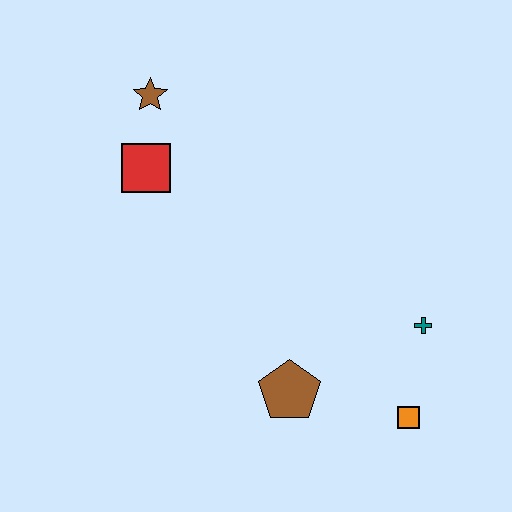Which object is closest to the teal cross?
The orange square is closest to the teal cross.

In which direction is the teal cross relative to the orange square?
The teal cross is above the orange square.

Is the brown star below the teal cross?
No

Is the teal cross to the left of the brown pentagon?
No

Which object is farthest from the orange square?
The brown star is farthest from the orange square.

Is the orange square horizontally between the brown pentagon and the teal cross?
Yes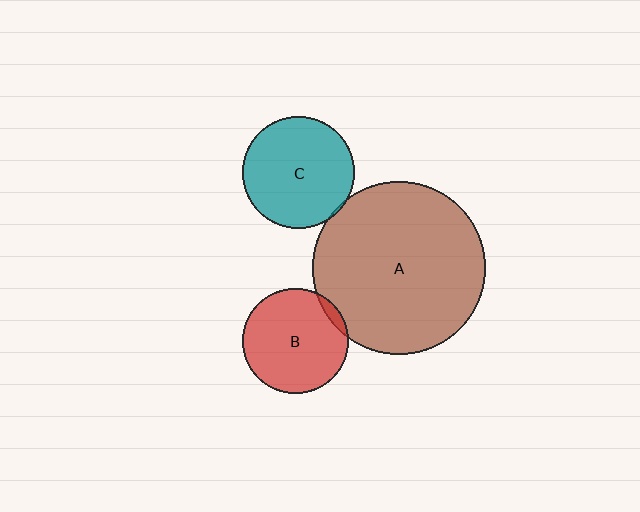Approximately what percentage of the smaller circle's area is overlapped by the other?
Approximately 5%.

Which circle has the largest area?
Circle A (brown).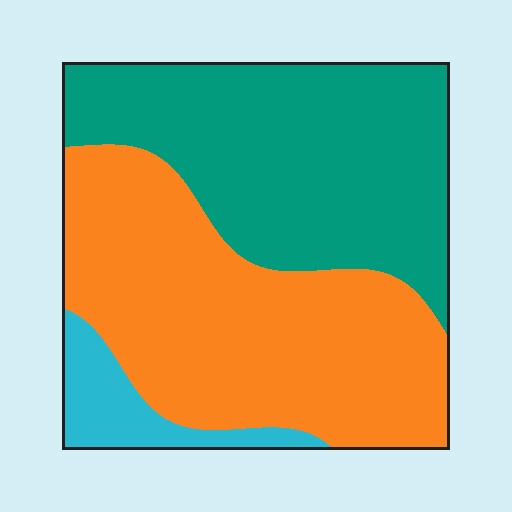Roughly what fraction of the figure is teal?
Teal takes up between a quarter and a half of the figure.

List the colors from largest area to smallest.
From largest to smallest: orange, teal, cyan.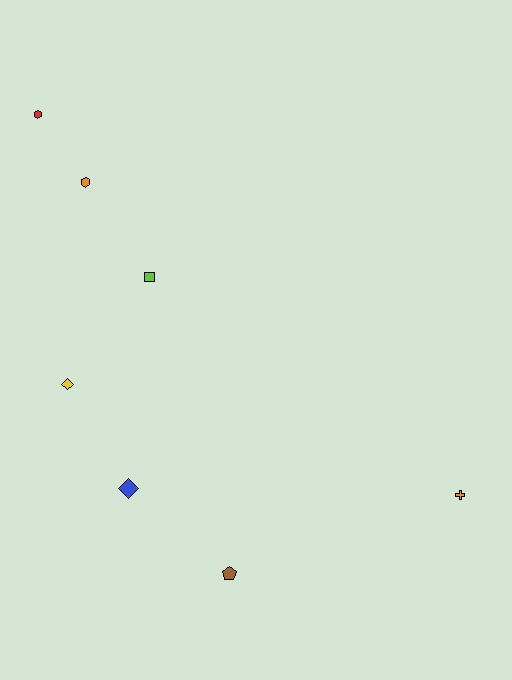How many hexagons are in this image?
There are 2 hexagons.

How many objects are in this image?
There are 7 objects.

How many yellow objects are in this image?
There is 1 yellow object.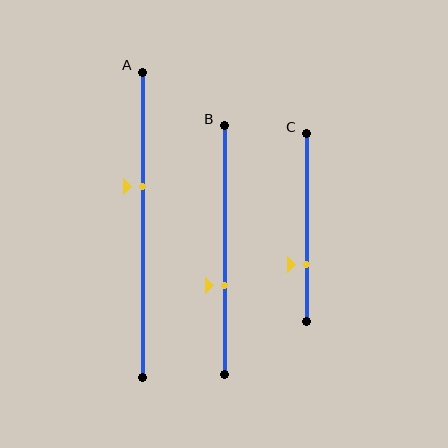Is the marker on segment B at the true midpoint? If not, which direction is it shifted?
No, the marker on segment B is shifted downward by about 14% of the segment length.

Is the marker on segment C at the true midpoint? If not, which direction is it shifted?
No, the marker on segment C is shifted downward by about 20% of the segment length.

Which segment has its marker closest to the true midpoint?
Segment A has its marker closest to the true midpoint.